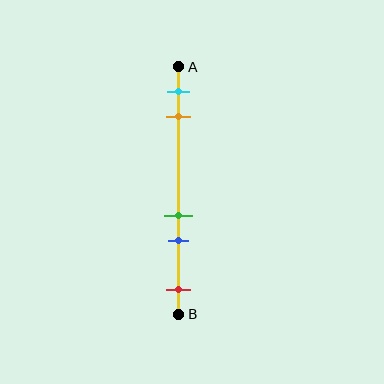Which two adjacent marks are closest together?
The green and blue marks are the closest adjacent pair.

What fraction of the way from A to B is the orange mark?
The orange mark is approximately 20% (0.2) of the way from A to B.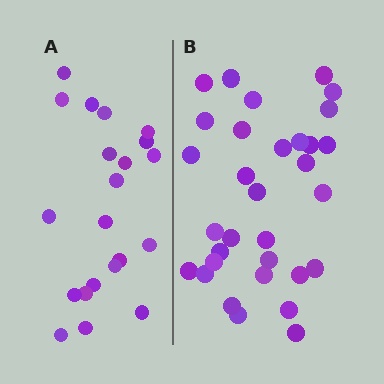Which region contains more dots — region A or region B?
Region B (the right region) has more dots.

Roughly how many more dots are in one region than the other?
Region B has roughly 12 or so more dots than region A.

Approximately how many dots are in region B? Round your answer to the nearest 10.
About 30 dots. (The exact count is 32, which rounds to 30.)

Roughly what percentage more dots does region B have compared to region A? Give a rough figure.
About 50% more.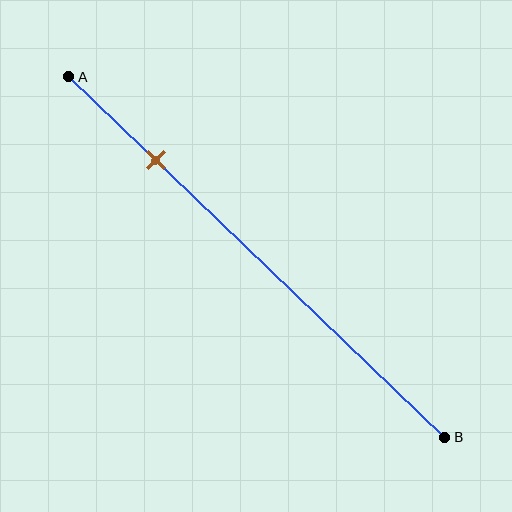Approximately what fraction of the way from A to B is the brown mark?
The brown mark is approximately 25% of the way from A to B.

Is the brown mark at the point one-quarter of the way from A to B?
Yes, the mark is approximately at the one-quarter point.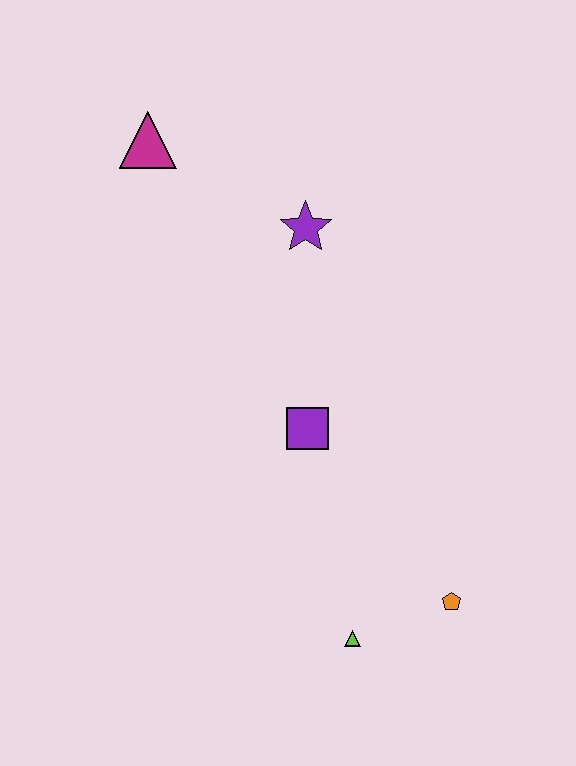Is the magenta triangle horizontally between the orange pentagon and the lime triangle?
No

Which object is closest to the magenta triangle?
The purple star is closest to the magenta triangle.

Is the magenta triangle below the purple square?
No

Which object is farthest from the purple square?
The magenta triangle is farthest from the purple square.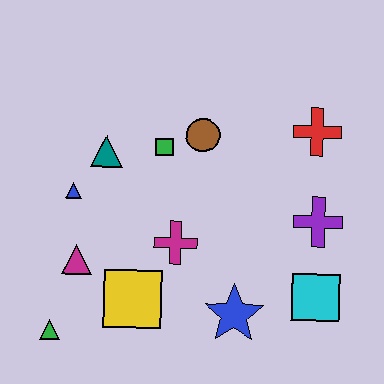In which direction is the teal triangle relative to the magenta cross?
The teal triangle is above the magenta cross.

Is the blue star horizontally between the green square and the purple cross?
Yes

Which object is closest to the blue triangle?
The teal triangle is closest to the blue triangle.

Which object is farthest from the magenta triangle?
The red cross is farthest from the magenta triangle.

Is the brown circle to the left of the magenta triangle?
No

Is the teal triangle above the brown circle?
No